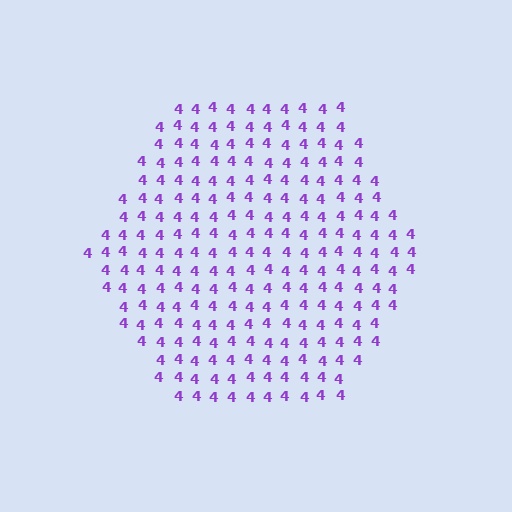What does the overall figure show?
The overall figure shows a hexagon.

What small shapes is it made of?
It is made of small digit 4's.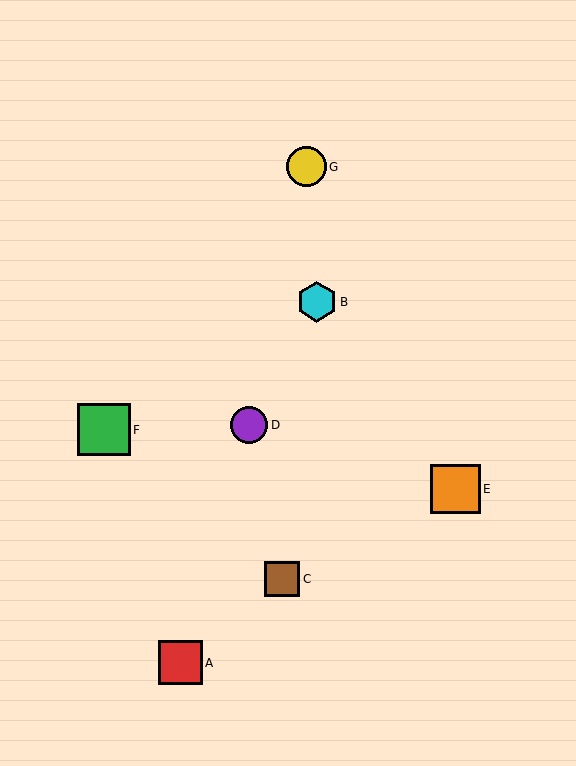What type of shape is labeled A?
Shape A is a red square.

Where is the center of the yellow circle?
The center of the yellow circle is at (306, 167).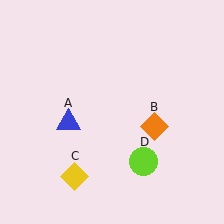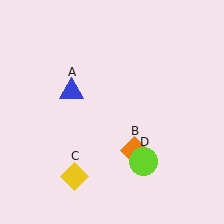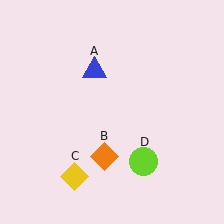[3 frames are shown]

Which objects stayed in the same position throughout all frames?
Yellow diamond (object C) and lime circle (object D) remained stationary.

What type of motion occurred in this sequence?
The blue triangle (object A), orange diamond (object B) rotated clockwise around the center of the scene.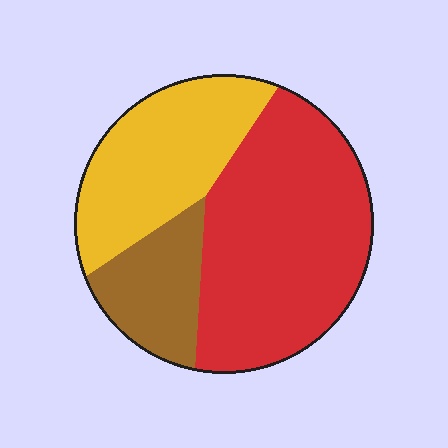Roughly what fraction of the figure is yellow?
Yellow takes up about one third (1/3) of the figure.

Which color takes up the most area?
Red, at roughly 50%.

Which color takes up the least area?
Brown, at roughly 15%.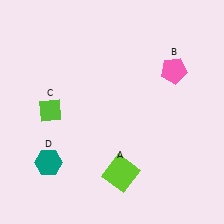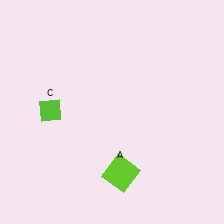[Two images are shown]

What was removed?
The pink pentagon (B), the teal hexagon (D) were removed in Image 2.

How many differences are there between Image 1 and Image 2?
There are 2 differences between the two images.